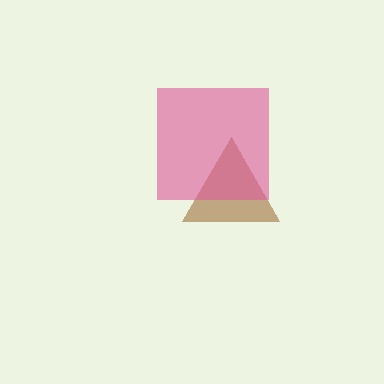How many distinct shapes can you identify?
There are 2 distinct shapes: a brown triangle, a pink square.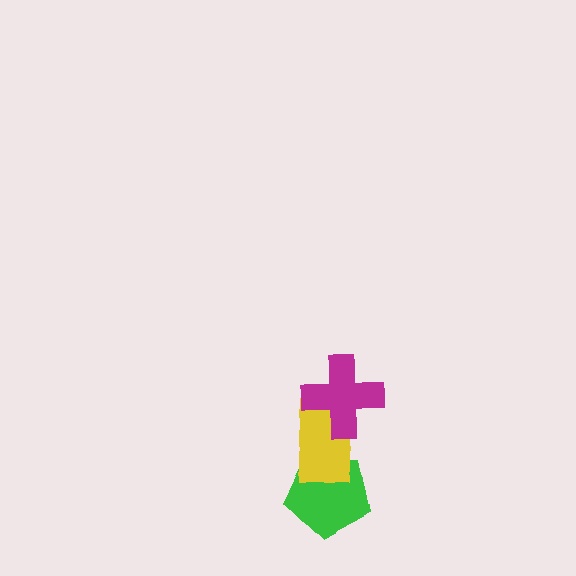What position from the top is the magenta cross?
The magenta cross is 1st from the top.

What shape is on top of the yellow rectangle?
The magenta cross is on top of the yellow rectangle.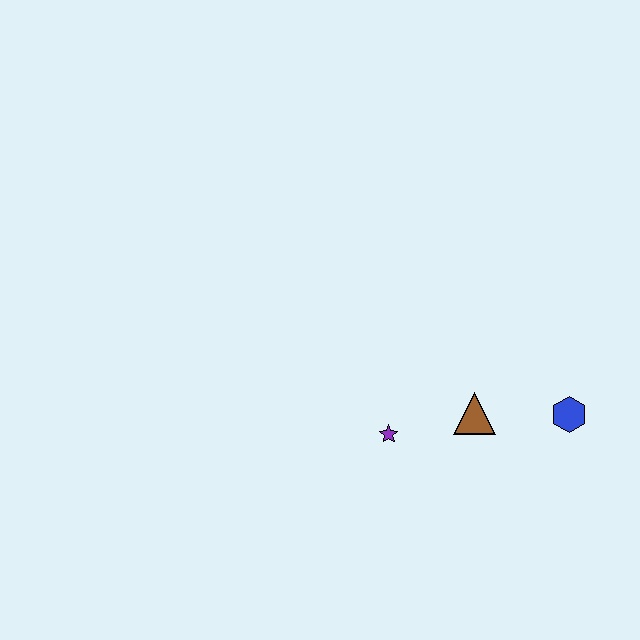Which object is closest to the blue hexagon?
The brown triangle is closest to the blue hexagon.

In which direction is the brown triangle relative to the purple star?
The brown triangle is to the right of the purple star.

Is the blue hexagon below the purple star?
No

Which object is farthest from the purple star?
The blue hexagon is farthest from the purple star.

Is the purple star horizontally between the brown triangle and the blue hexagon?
No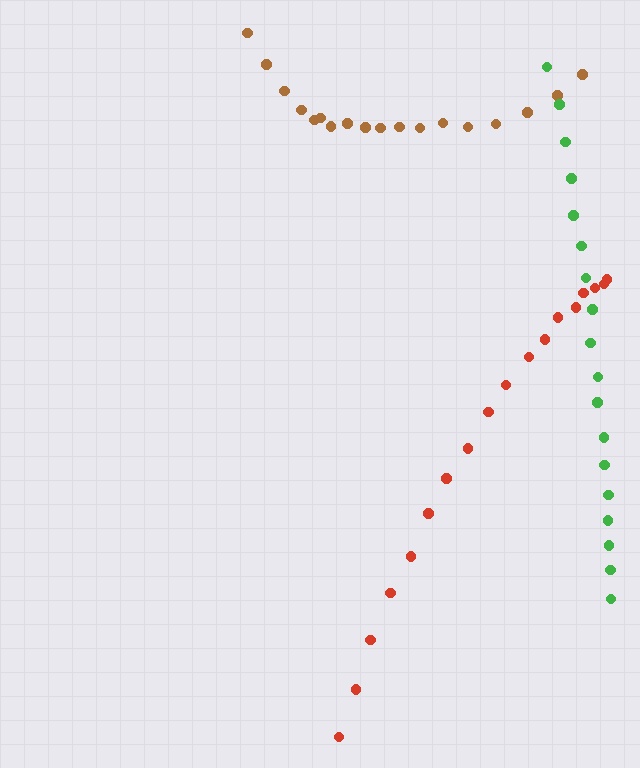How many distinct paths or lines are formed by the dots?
There are 3 distinct paths.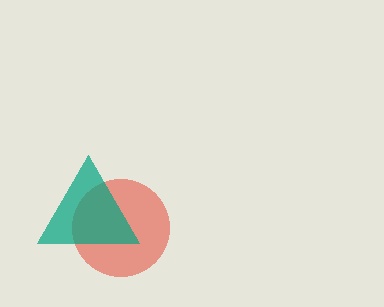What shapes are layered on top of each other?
The layered shapes are: a red circle, a teal triangle.